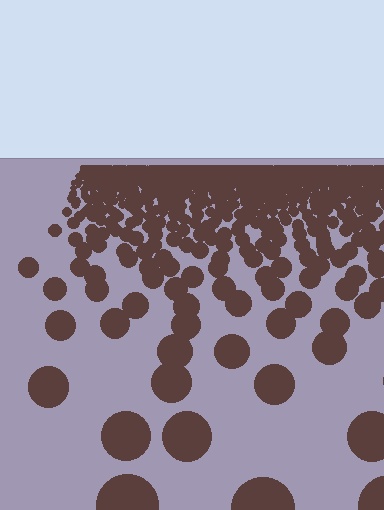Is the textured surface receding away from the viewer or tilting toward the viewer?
The surface is receding away from the viewer. Texture elements get smaller and denser toward the top.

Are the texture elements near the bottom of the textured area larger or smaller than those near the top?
Larger. Near the bottom, elements are closer to the viewer and appear at a bigger on-screen size.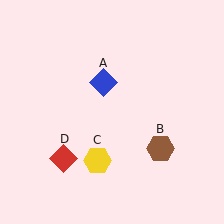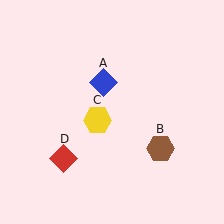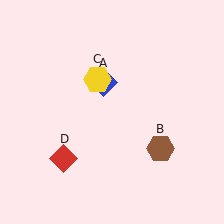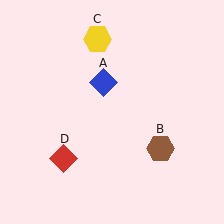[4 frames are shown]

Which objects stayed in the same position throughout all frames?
Blue diamond (object A) and brown hexagon (object B) and red diamond (object D) remained stationary.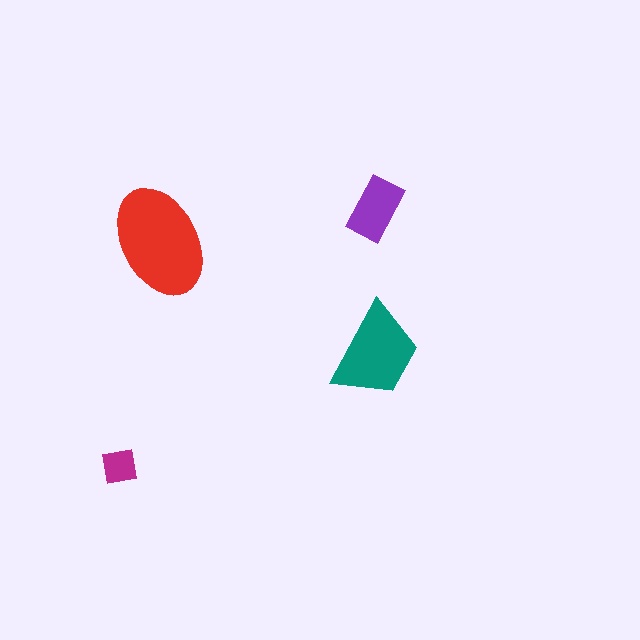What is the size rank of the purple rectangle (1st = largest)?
3rd.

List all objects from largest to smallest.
The red ellipse, the teal trapezoid, the purple rectangle, the magenta square.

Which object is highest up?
The purple rectangle is topmost.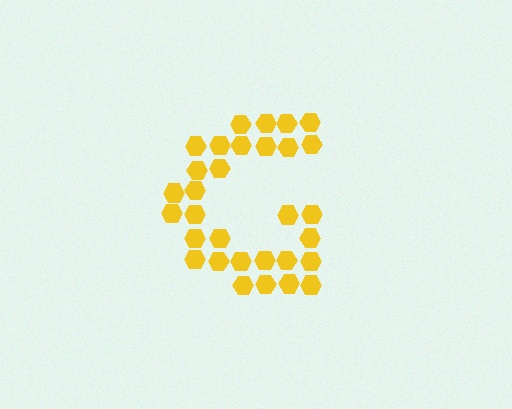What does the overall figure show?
The overall figure shows the letter G.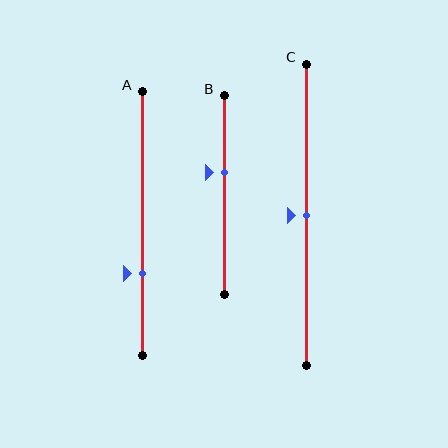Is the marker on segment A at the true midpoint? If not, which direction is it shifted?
No, the marker on segment A is shifted downward by about 19% of the segment length.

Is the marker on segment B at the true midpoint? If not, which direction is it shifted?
No, the marker on segment B is shifted upward by about 12% of the segment length.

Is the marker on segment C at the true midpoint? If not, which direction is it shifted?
Yes, the marker on segment C is at the true midpoint.